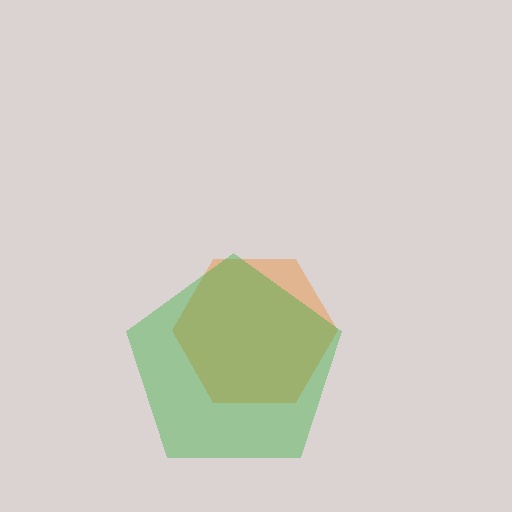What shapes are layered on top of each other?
The layered shapes are: an orange hexagon, a green pentagon.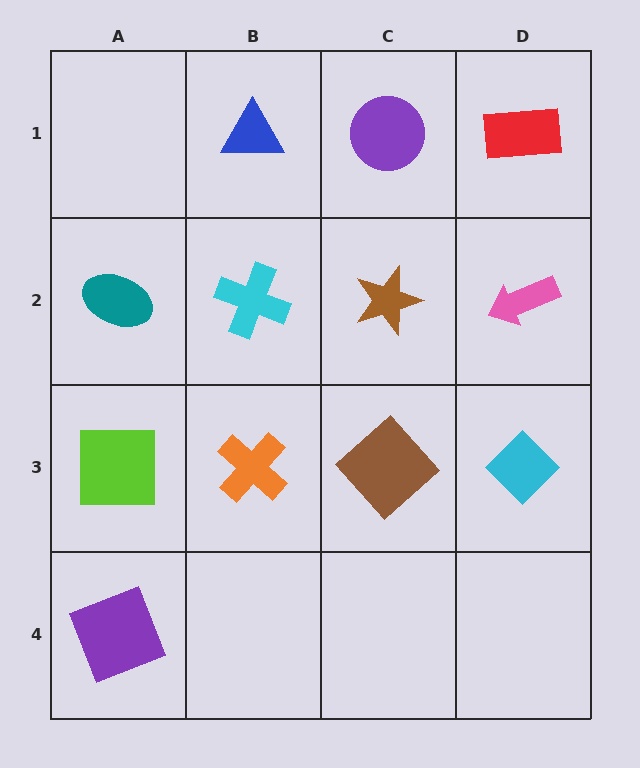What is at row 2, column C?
A brown star.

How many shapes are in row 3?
4 shapes.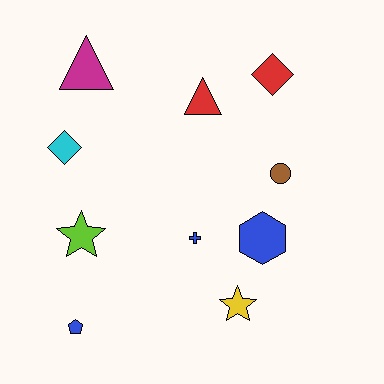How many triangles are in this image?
There are 2 triangles.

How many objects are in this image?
There are 10 objects.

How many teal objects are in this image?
There are no teal objects.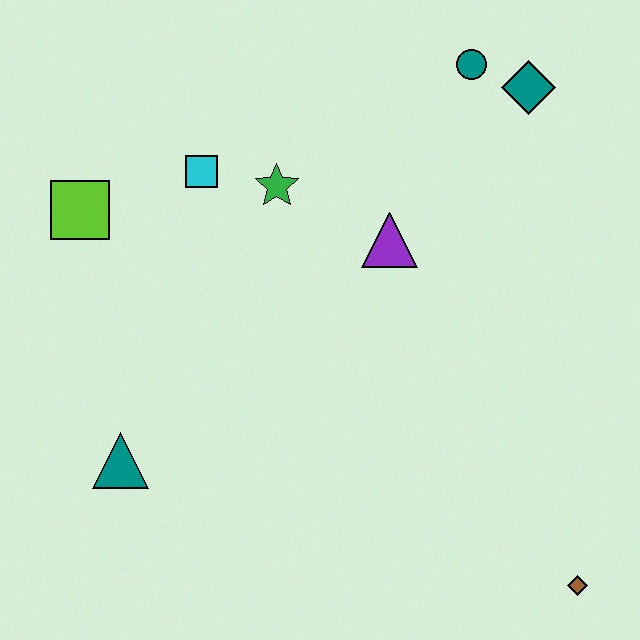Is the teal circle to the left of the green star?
No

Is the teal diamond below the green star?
No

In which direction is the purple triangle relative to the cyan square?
The purple triangle is to the right of the cyan square.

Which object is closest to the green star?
The cyan square is closest to the green star.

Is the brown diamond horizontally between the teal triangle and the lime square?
No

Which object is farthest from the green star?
The brown diamond is farthest from the green star.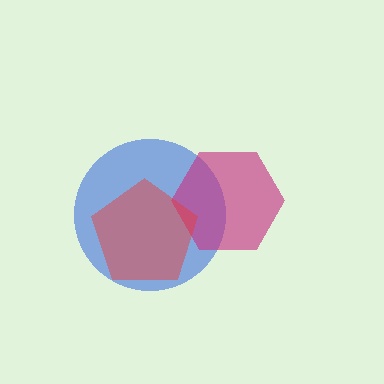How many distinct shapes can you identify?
There are 3 distinct shapes: a blue circle, a magenta hexagon, a red pentagon.